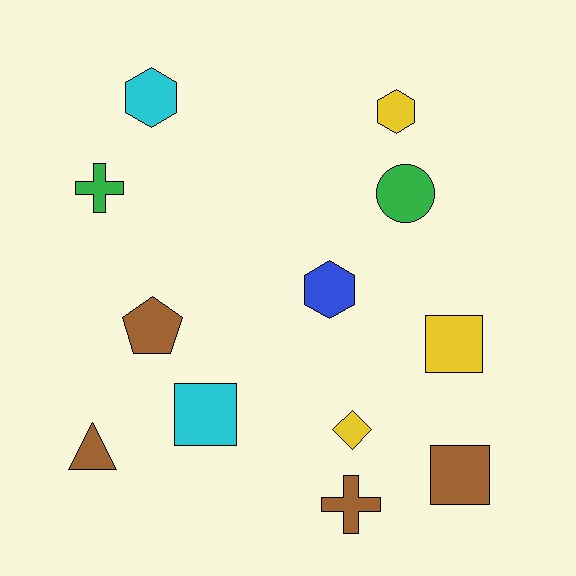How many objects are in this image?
There are 12 objects.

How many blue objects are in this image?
There is 1 blue object.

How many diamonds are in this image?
There is 1 diamond.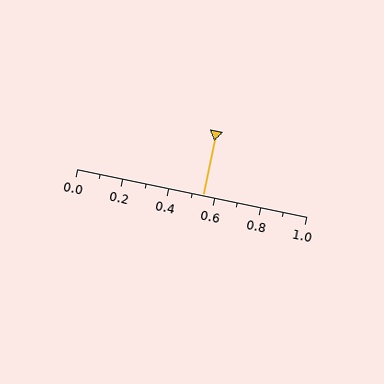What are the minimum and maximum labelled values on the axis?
The axis runs from 0.0 to 1.0.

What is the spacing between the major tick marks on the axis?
The major ticks are spaced 0.2 apart.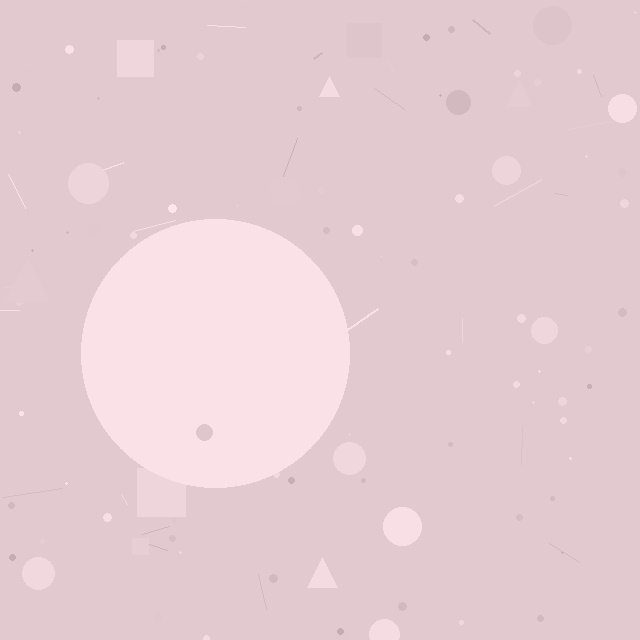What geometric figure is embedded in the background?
A circle is embedded in the background.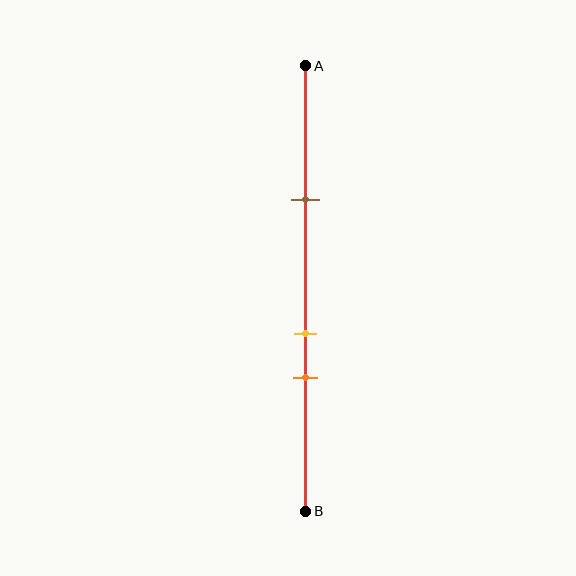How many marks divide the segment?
There are 3 marks dividing the segment.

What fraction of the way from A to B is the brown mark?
The brown mark is approximately 30% (0.3) of the way from A to B.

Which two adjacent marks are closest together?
The yellow and orange marks are the closest adjacent pair.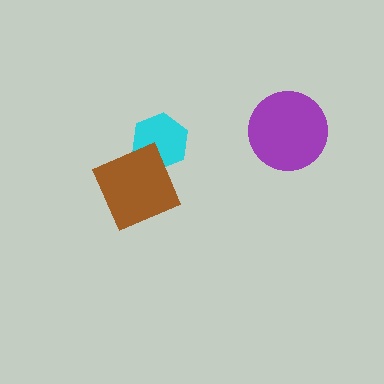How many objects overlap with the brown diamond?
1 object overlaps with the brown diamond.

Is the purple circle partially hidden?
No, no other shape covers it.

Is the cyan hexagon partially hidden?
Yes, it is partially covered by another shape.